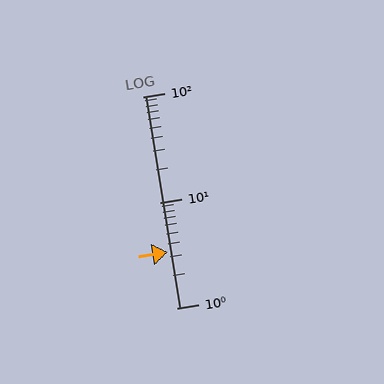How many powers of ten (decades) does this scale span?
The scale spans 2 decades, from 1 to 100.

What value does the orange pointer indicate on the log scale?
The pointer indicates approximately 3.4.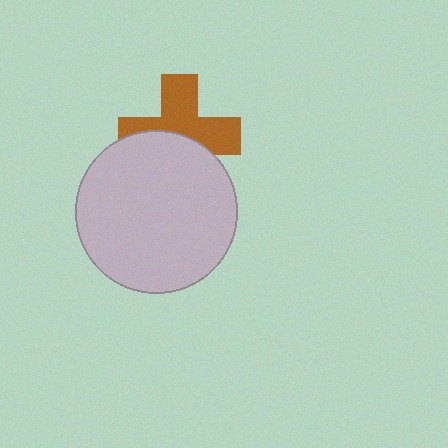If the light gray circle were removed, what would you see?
You would see the complete brown cross.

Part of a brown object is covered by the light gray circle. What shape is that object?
It is a cross.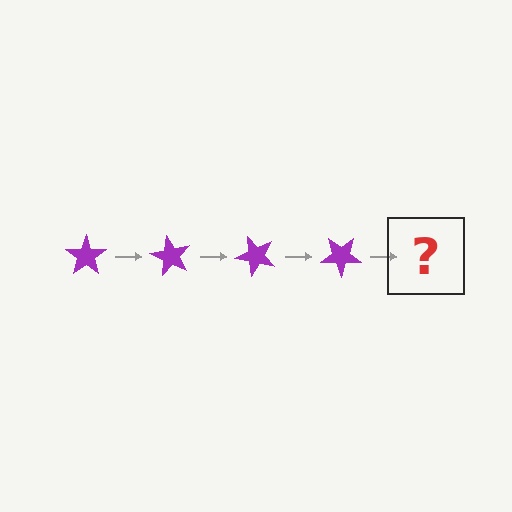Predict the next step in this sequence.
The next step is a purple star rotated 240 degrees.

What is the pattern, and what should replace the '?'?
The pattern is that the star rotates 60 degrees each step. The '?' should be a purple star rotated 240 degrees.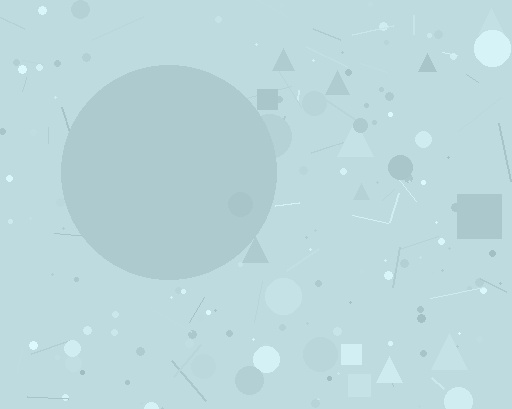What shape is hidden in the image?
A circle is hidden in the image.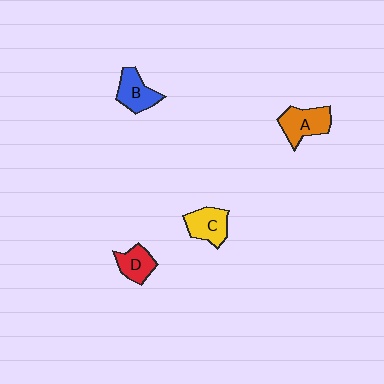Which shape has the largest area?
Shape A (orange).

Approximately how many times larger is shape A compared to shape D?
Approximately 1.4 times.